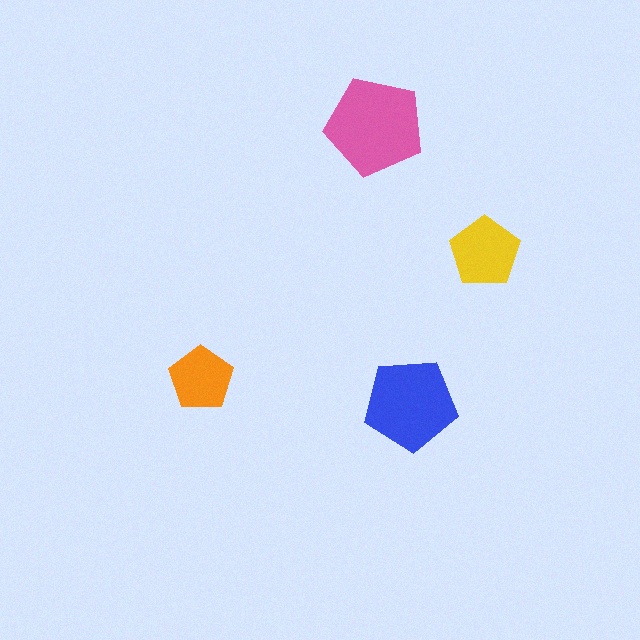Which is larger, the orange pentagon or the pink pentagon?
The pink one.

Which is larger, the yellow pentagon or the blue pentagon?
The blue one.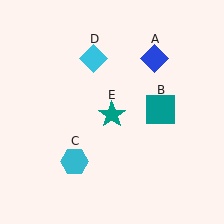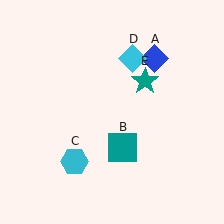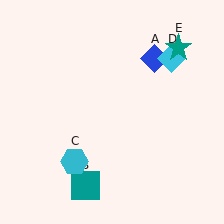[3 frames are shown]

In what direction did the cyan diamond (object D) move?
The cyan diamond (object D) moved right.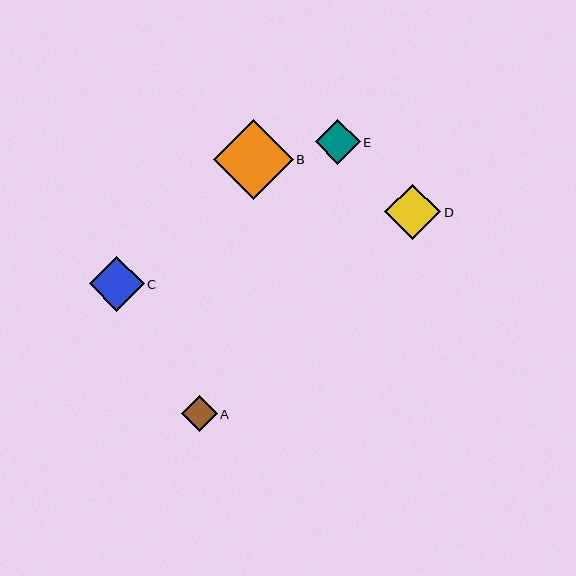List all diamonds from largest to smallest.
From largest to smallest: B, D, C, E, A.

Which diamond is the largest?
Diamond B is the largest with a size of approximately 80 pixels.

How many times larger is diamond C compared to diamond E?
Diamond C is approximately 1.2 times the size of diamond E.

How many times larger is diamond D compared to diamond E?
Diamond D is approximately 1.2 times the size of diamond E.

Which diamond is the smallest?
Diamond A is the smallest with a size of approximately 36 pixels.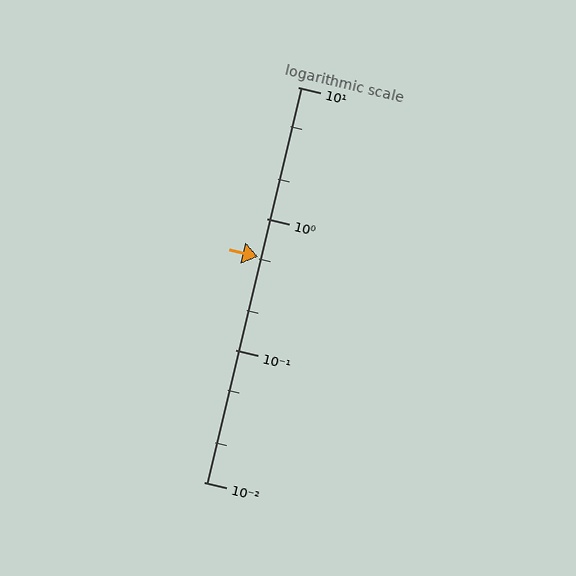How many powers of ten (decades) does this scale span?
The scale spans 3 decades, from 0.01 to 10.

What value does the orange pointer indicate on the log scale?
The pointer indicates approximately 0.51.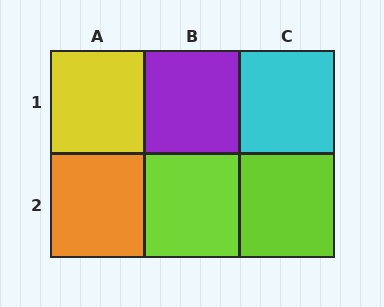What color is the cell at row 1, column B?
Purple.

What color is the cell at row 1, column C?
Cyan.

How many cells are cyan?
1 cell is cyan.